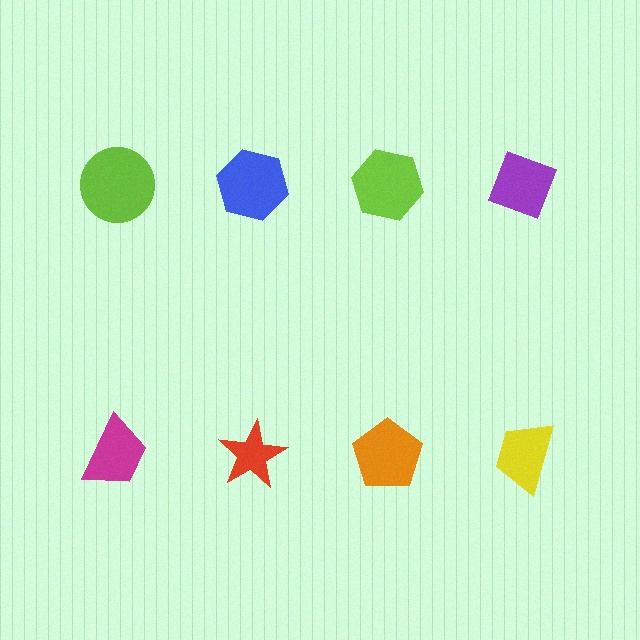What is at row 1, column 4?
A purple diamond.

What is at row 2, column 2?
A red star.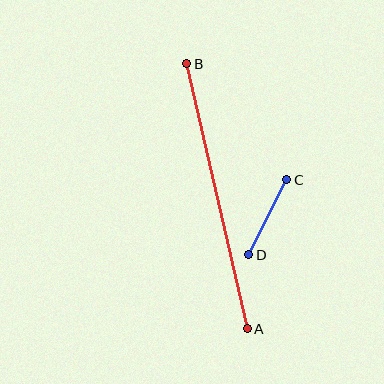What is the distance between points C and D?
The distance is approximately 84 pixels.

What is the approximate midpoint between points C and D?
The midpoint is at approximately (268, 217) pixels.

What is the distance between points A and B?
The distance is approximately 272 pixels.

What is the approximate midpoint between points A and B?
The midpoint is at approximately (217, 196) pixels.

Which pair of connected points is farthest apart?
Points A and B are farthest apart.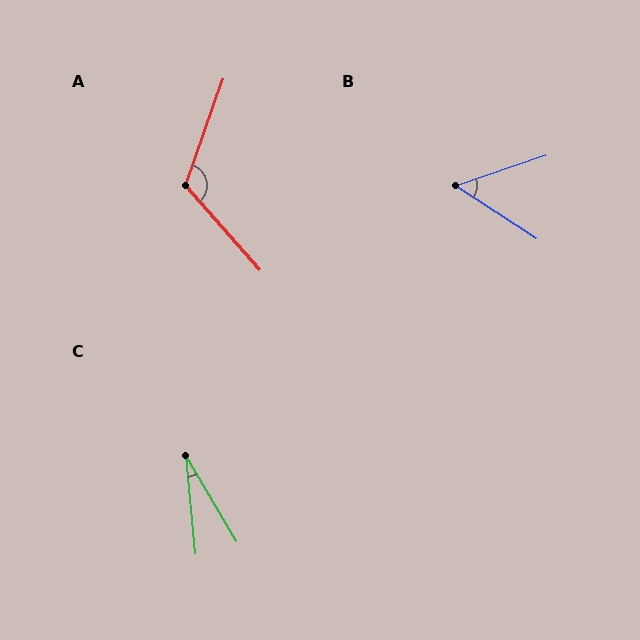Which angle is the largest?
A, at approximately 119 degrees.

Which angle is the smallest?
C, at approximately 25 degrees.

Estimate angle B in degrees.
Approximately 52 degrees.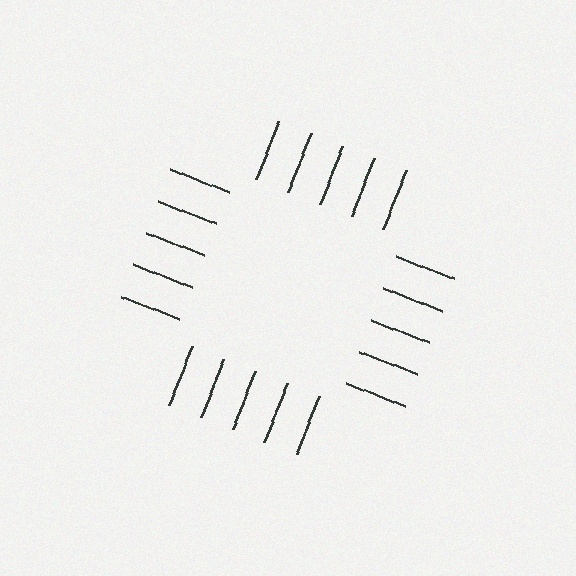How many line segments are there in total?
20 — 5 along each of the 4 edges.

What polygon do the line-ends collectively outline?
An illusory square — the line segments terminate on its edges but no continuous stroke is drawn.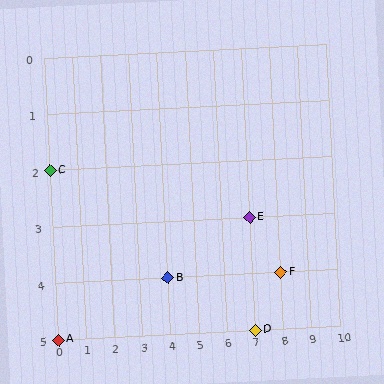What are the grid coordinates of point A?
Point A is at grid coordinates (0, 5).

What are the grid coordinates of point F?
Point F is at grid coordinates (8, 4).